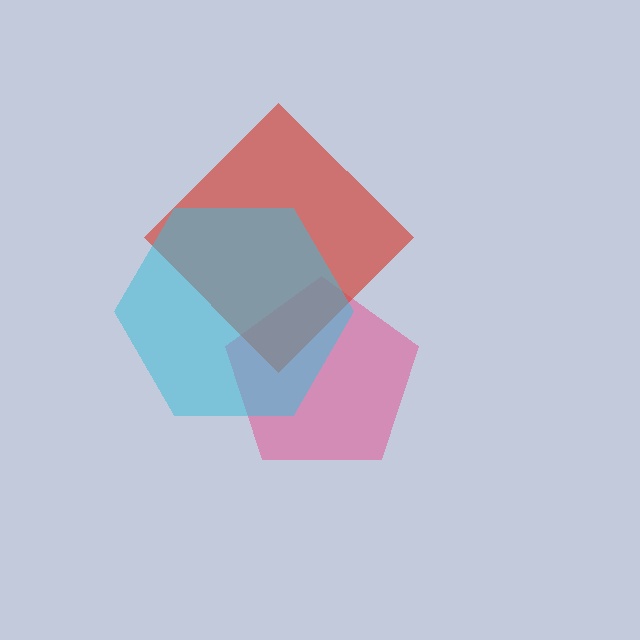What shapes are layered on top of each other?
The layered shapes are: a pink pentagon, a red diamond, a cyan hexagon.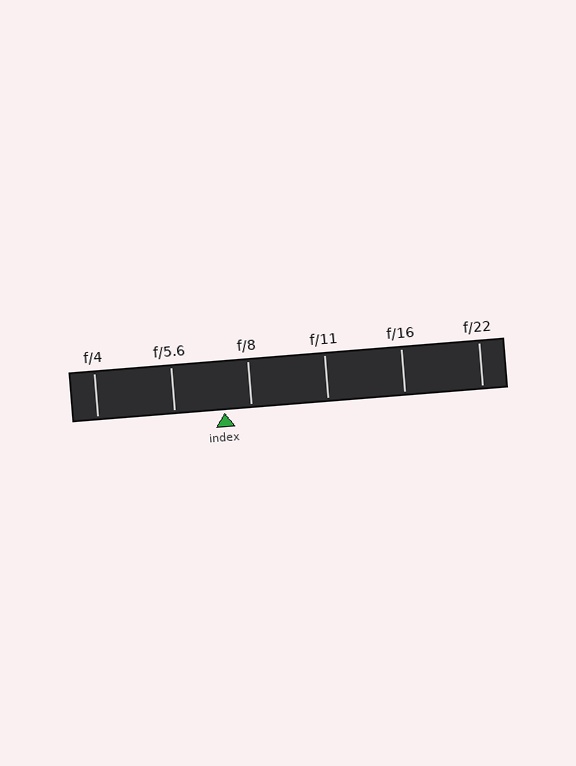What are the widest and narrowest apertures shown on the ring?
The widest aperture shown is f/4 and the narrowest is f/22.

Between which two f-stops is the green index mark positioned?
The index mark is between f/5.6 and f/8.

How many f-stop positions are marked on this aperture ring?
There are 6 f-stop positions marked.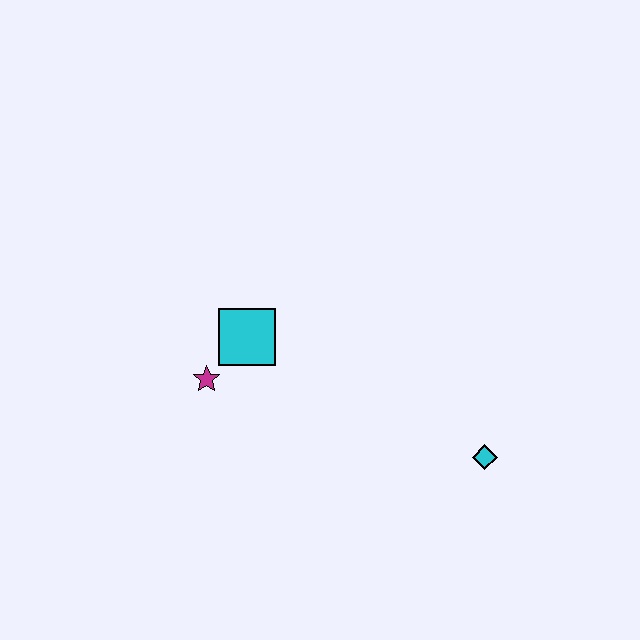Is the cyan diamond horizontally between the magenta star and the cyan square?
No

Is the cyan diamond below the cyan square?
Yes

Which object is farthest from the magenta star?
The cyan diamond is farthest from the magenta star.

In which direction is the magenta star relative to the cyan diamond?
The magenta star is to the left of the cyan diamond.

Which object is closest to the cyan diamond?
The cyan square is closest to the cyan diamond.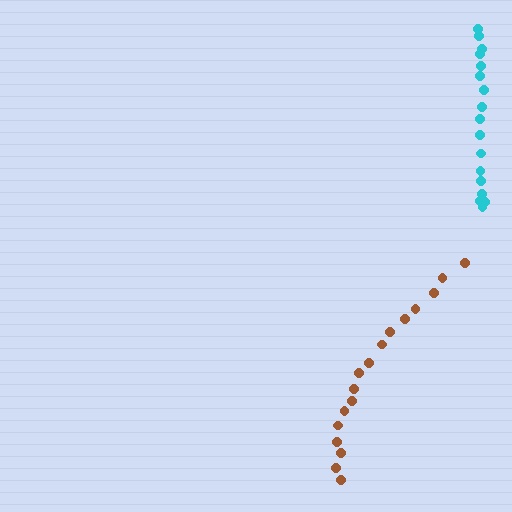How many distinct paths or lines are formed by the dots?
There are 2 distinct paths.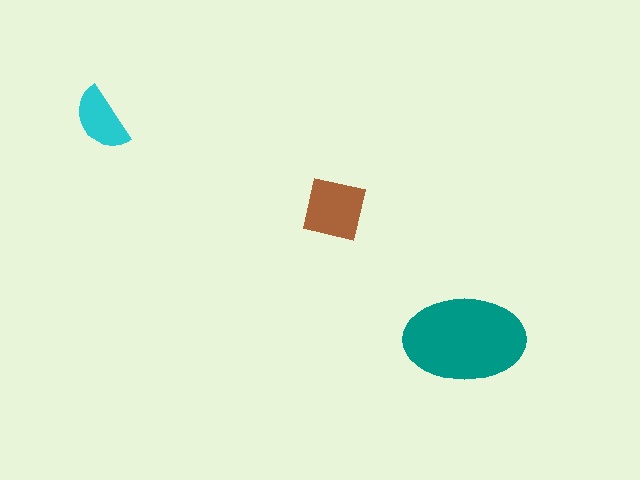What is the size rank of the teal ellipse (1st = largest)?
1st.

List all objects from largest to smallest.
The teal ellipse, the brown square, the cyan semicircle.